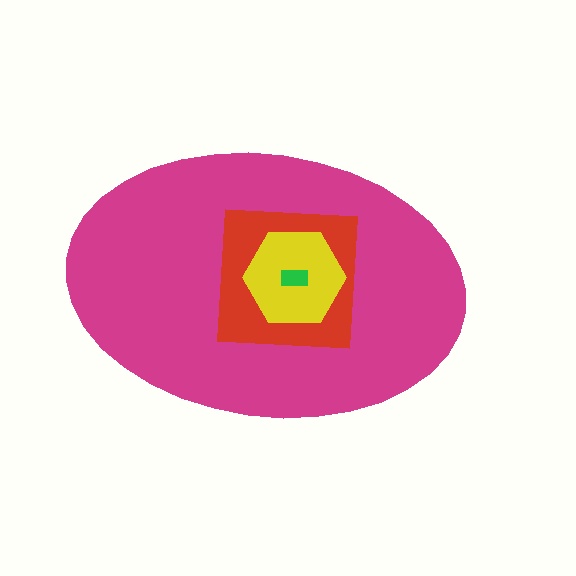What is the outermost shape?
The magenta ellipse.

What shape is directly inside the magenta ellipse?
The red square.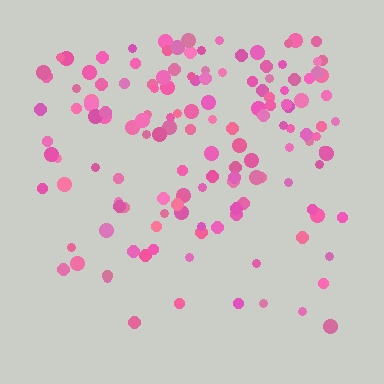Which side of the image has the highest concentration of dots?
The top.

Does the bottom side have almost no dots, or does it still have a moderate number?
Still a moderate number, just noticeably fewer than the top.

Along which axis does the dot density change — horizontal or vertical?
Vertical.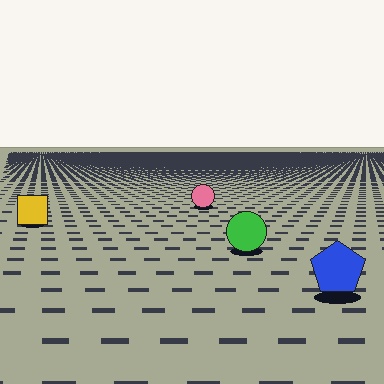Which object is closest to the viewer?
The blue pentagon is closest. The texture marks near it are larger and more spread out.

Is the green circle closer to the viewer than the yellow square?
Yes. The green circle is closer — you can tell from the texture gradient: the ground texture is coarser near it.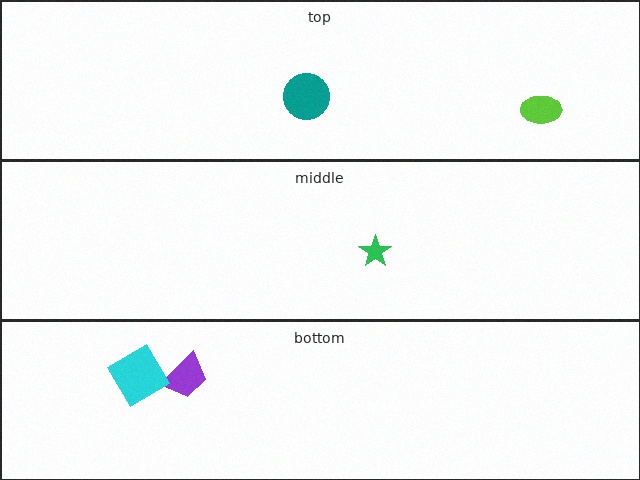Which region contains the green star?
The middle region.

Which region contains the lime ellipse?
The top region.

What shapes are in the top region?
The teal circle, the lime ellipse.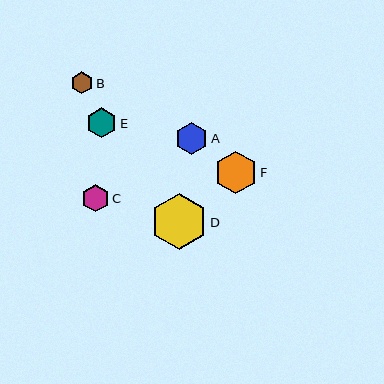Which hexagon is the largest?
Hexagon D is the largest with a size of approximately 56 pixels.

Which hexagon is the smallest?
Hexagon B is the smallest with a size of approximately 22 pixels.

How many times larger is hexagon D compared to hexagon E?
Hexagon D is approximately 1.9 times the size of hexagon E.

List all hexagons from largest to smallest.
From largest to smallest: D, F, A, E, C, B.